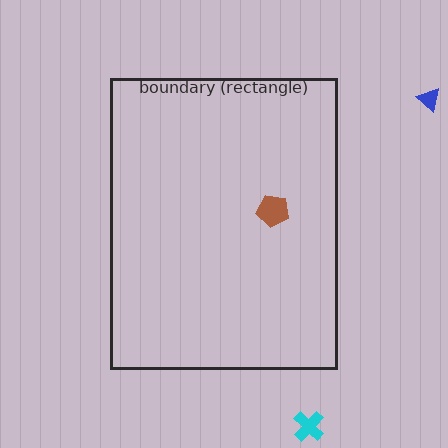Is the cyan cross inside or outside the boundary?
Outside.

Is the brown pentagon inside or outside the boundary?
Inside.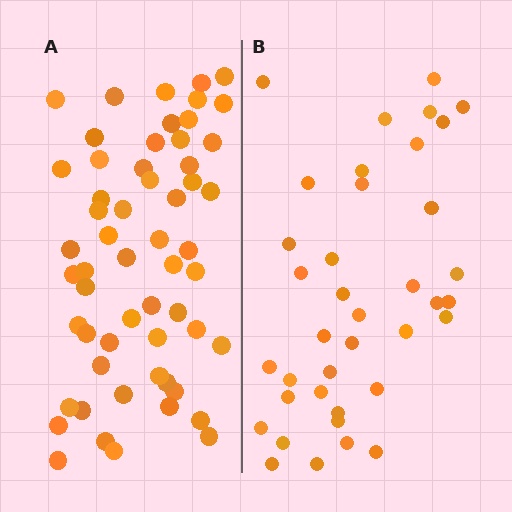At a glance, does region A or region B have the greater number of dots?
Region A (the left region) has more dots.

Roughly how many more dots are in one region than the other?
Region A has approximately 20 more dots than region B.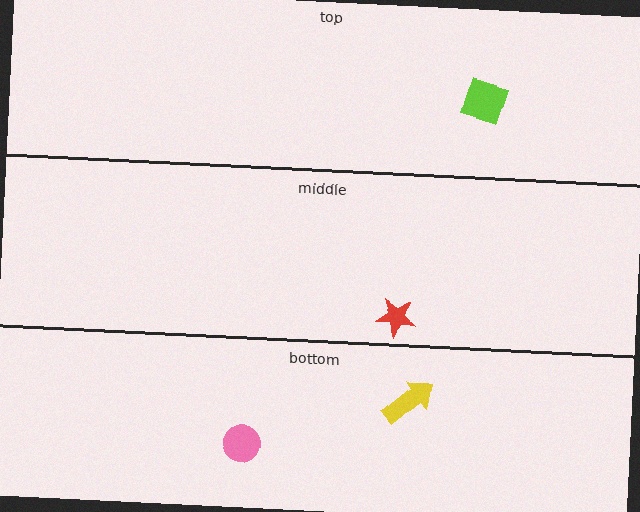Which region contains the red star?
The middle region.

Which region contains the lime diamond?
The top region.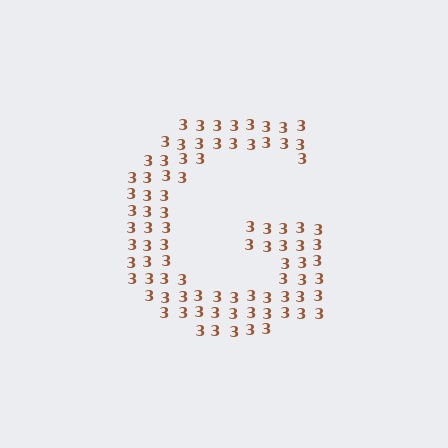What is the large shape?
The large shape is the letter G.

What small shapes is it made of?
It is made of small digit 3's.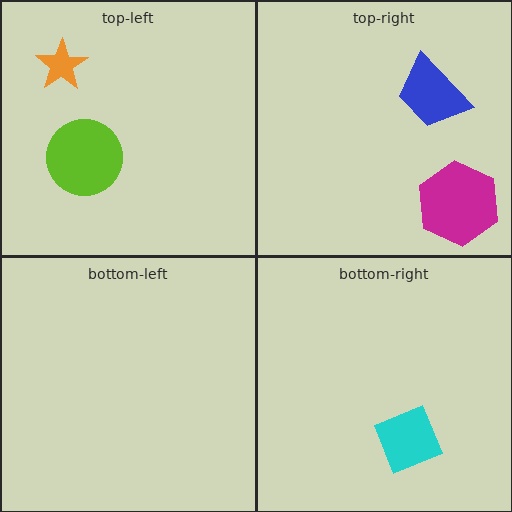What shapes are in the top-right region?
The blue trapezoid, the magenta hexagon.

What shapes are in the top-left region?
The orange star, the lime circle.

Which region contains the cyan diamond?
The bottom-right region.